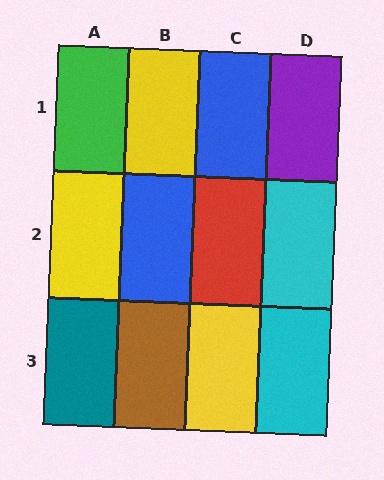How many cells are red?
1 cell is red.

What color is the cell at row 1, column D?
Purple.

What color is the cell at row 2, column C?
Red.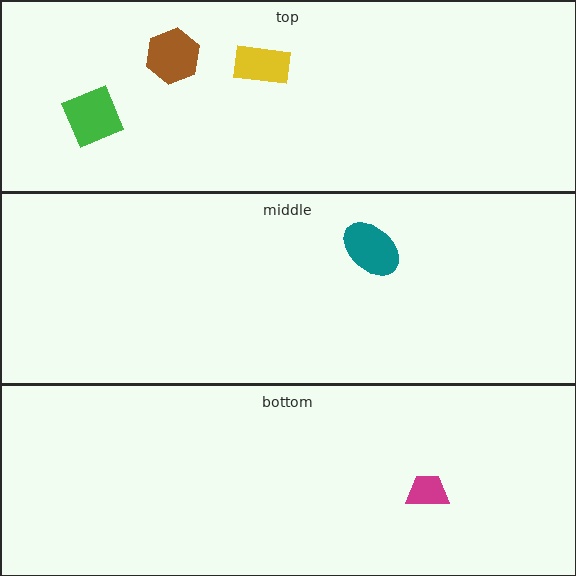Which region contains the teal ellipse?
The middle region.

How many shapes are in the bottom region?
1.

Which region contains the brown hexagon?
The top region.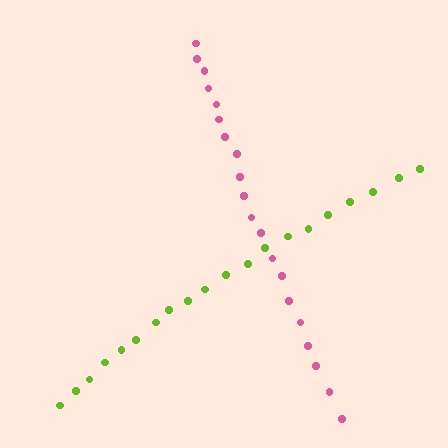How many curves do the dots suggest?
There are 2 distinct paths.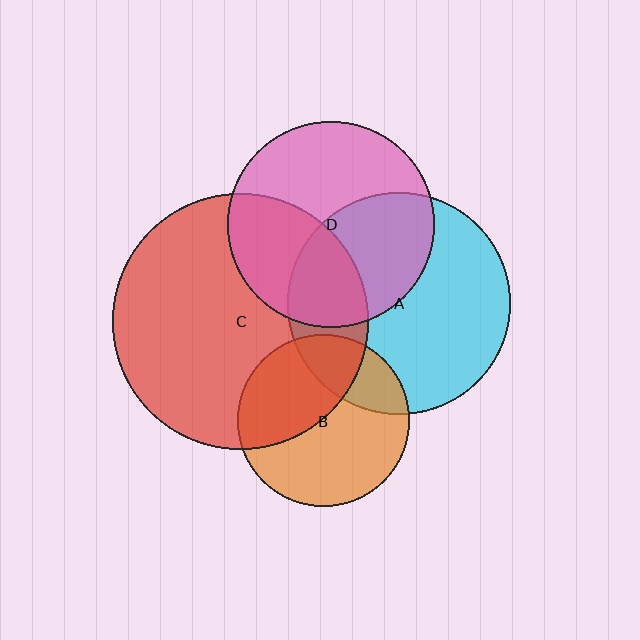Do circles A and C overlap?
Yes.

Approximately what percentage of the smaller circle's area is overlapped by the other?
Approximately 25%.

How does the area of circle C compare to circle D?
Approximately 1.5 times.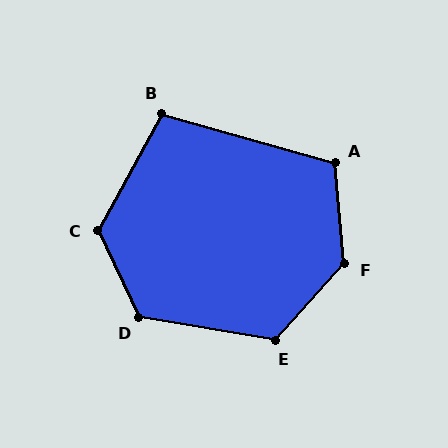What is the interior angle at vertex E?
Approximately 123 degrees (obtuse).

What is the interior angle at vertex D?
Approximately 125 degrees (obtuse).